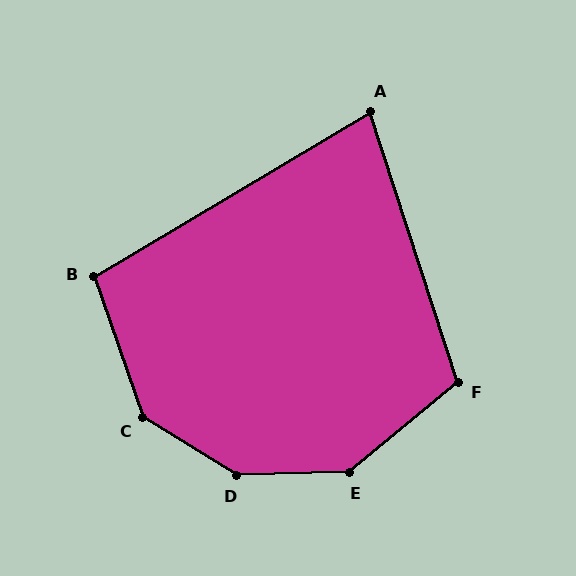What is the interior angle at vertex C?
Approximately 141 degrees (obtuse).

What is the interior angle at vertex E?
Approximately 142 degrees (obtuse).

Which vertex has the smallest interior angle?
A, at approximately 77 degrees.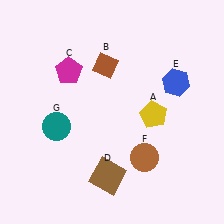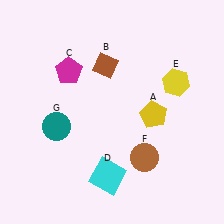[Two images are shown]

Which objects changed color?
D changed from brown to cyan. E changed from blue to yellow.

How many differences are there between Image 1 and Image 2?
There are 2 differences between the two images.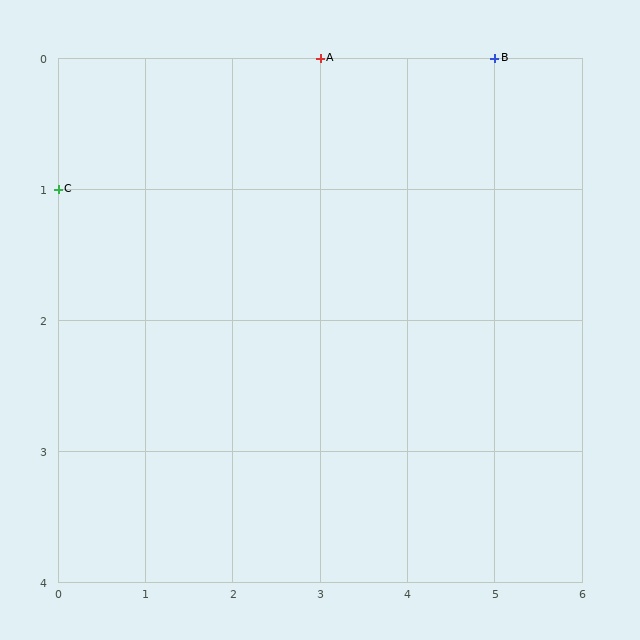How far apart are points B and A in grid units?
Points B and A are 2 columns apart.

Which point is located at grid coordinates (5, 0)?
Point B is at (5, 0).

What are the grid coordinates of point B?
Point B is at grid coordinates (5, 0).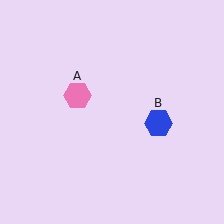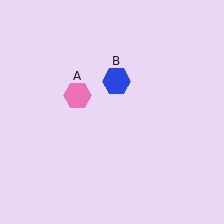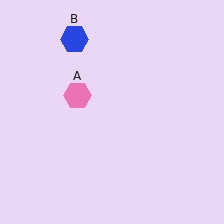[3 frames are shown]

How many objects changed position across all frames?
1 object changed position: blue hexagon (object B).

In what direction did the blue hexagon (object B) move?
The blue hexagon (object B) moved up and to the left.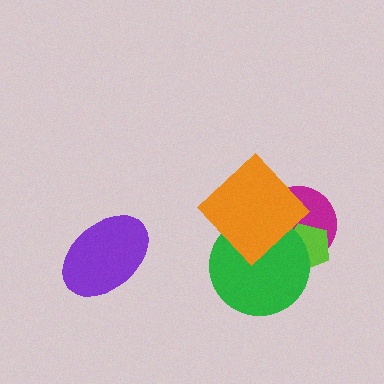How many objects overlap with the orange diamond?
2 objects overlap with the orange diamond.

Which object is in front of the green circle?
The orange diamond is in front of the green circle.